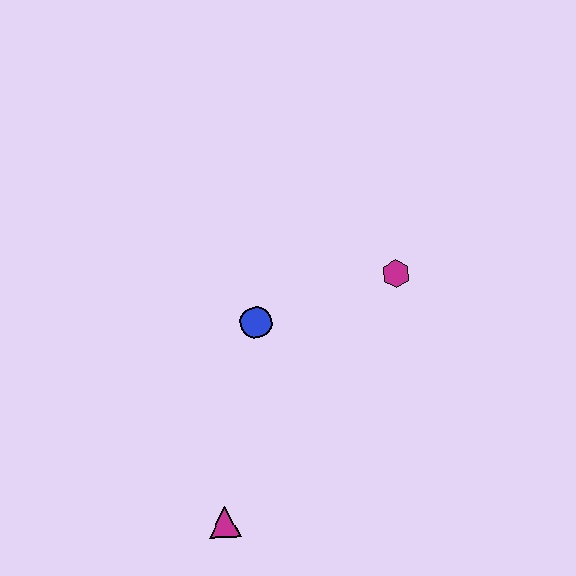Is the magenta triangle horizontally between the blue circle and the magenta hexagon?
No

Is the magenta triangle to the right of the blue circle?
No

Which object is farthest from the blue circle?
The magenta triangle is farthest from the blue circle.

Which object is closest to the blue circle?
The magenta hexagon is closest to the blue circle.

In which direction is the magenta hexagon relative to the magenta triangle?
The magenta hexagon is above the magenta triangle.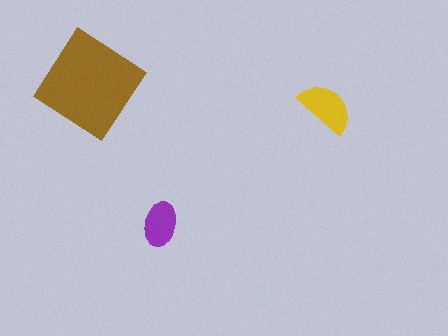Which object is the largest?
The brown diamond.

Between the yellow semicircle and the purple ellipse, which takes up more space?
The yellow semicircle.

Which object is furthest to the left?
The brown diamond is leftmost.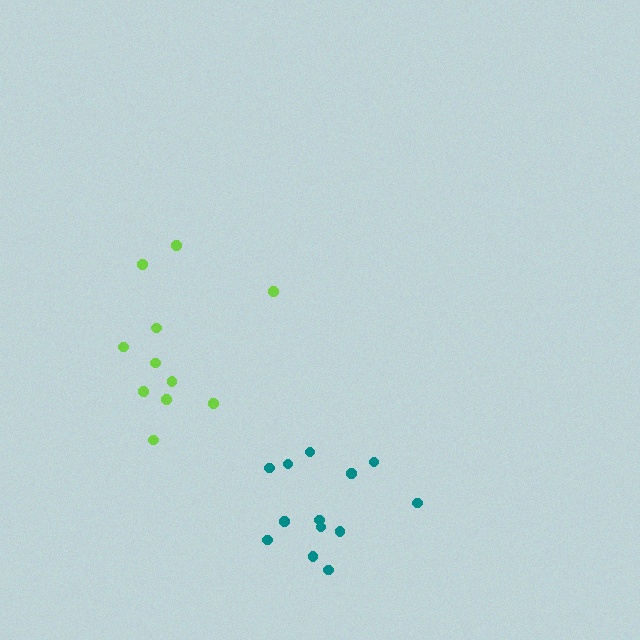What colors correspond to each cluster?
The clusters are colored: lime, teal.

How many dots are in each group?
Group 1: 11 dots, Group 2: 13 dots (24 total).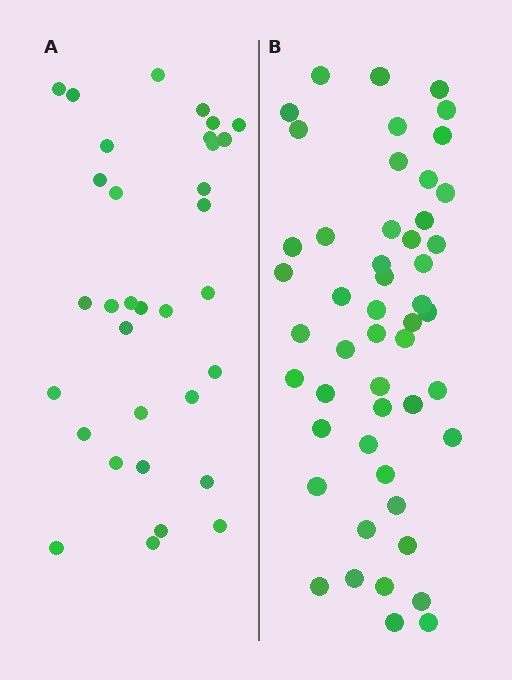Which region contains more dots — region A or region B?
Region B (the right region) has more dots.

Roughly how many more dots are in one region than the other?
Region B has approximately 15 more dots than region A.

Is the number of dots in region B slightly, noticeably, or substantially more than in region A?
Region B has substantially more. The ratio is roughly 1.5 to 1.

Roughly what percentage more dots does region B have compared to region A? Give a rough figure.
About 50% more.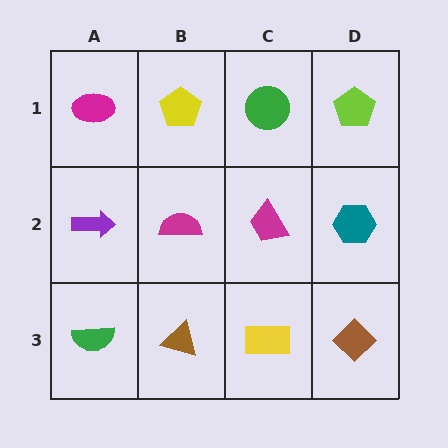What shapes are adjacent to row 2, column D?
A lime pentagon (row 1, column D), a brown diamond (row 3, column D), a magenta trapezoid (row 2, column C).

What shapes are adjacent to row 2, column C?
A green circle (row 1, column C), a yellow rectangle (row 3, column C), a magenta semicircle (row 2, column B), a teal hexagon (row 2, column D).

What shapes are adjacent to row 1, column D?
A teal hexagon (row 2, column D), a green circle (row 1, column C).